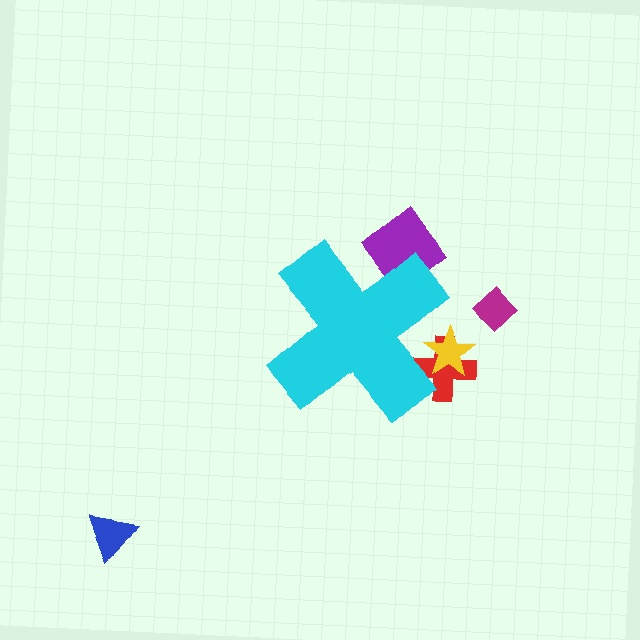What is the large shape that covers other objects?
A cyan cross.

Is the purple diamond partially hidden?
Yes, the purple diamond is partially hidden behind the cyan cross.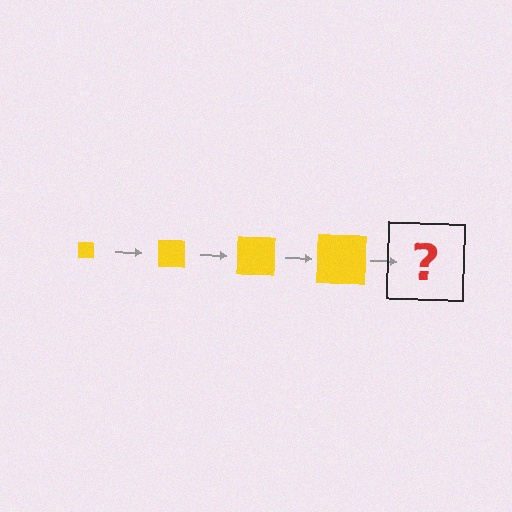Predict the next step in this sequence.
The next step is a yellow square, larger than the previous one.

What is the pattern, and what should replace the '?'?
The pattern is that the square gets progressively larger each step. The '?' should be a yellow square, larger than the previous one.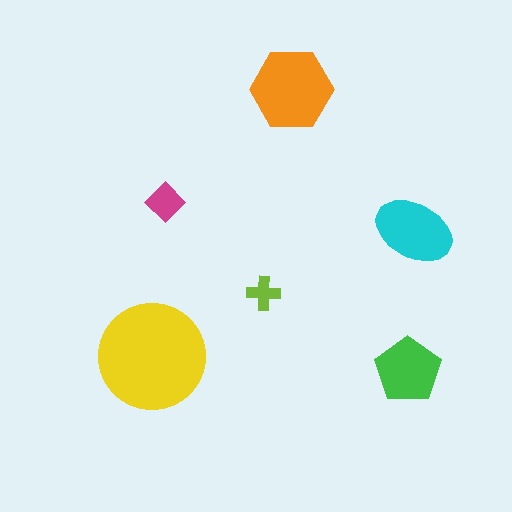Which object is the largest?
The yellow circle.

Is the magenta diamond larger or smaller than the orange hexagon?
Smaller.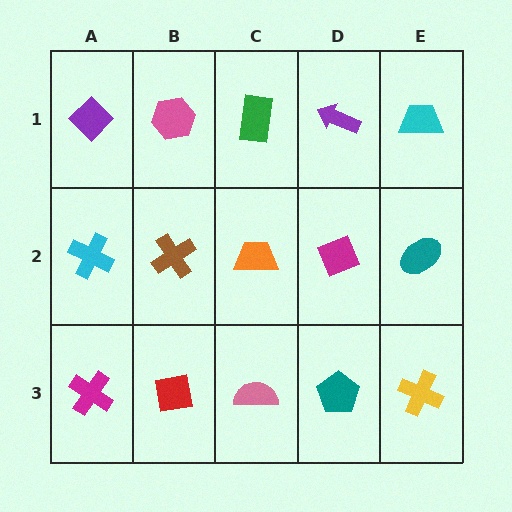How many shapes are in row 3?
5 shapes.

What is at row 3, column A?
A magenta cross.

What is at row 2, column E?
A teal ellipse.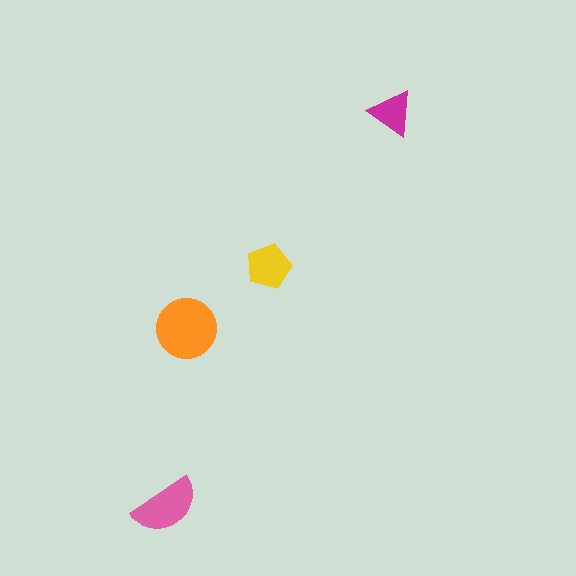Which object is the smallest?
The magenta triangle.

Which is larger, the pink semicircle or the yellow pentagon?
The pink semicircle.